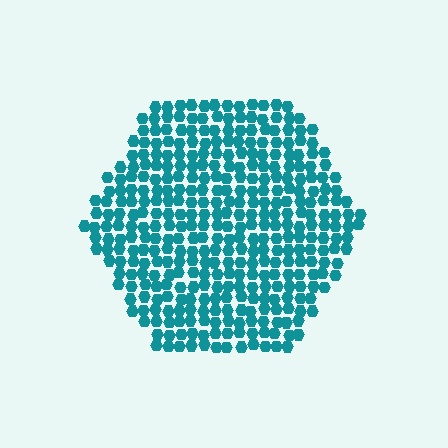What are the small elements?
The small elements are hexagons.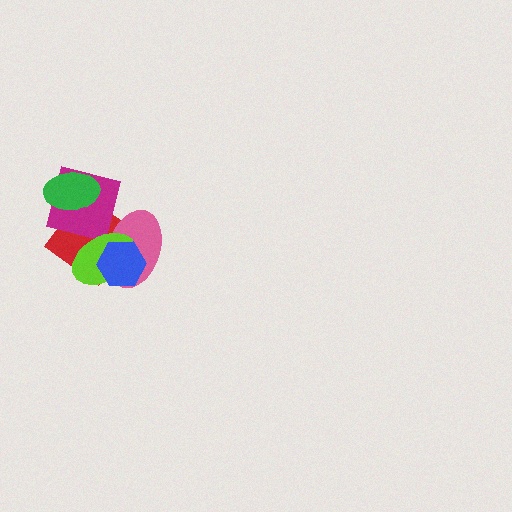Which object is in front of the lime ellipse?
The blue hexagon is in front of the lime ellipse.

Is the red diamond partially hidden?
Yes, it is partially covered by another shape.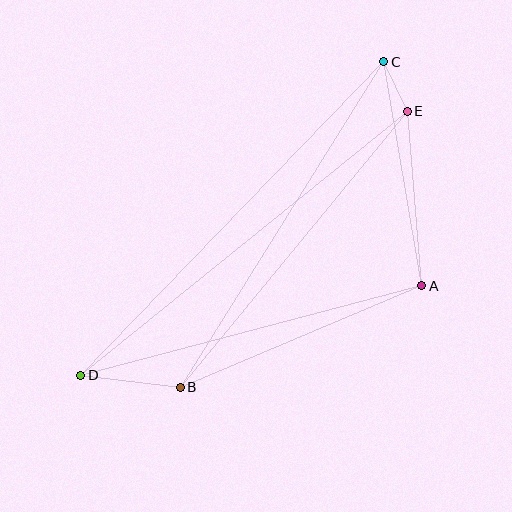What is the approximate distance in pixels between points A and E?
The distance between A and E is approximately 175 pixels.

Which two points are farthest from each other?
Points C and D are farthest from each other.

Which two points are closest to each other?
Points C and E are closest to each other.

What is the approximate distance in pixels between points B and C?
The distance between B and C is approximately 384 pixels.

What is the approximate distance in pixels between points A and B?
The distance between A and B is approximately 262 pixels.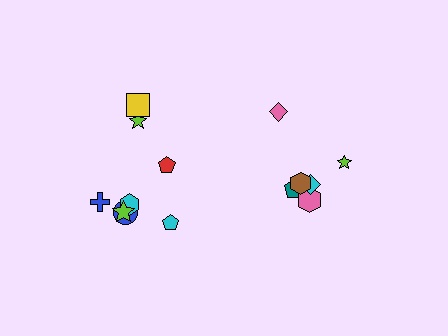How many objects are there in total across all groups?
There are 14 objects.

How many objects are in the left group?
There are 8 objects.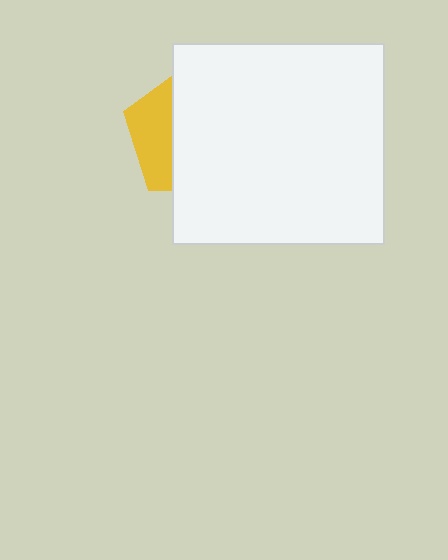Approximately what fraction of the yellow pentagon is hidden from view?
Roughly 69% of the yellow pentagon is hidden behind the white rectangle.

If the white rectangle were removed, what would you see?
You would see the complete yellow pentagon.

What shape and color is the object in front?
The object in front is a white rectangle.